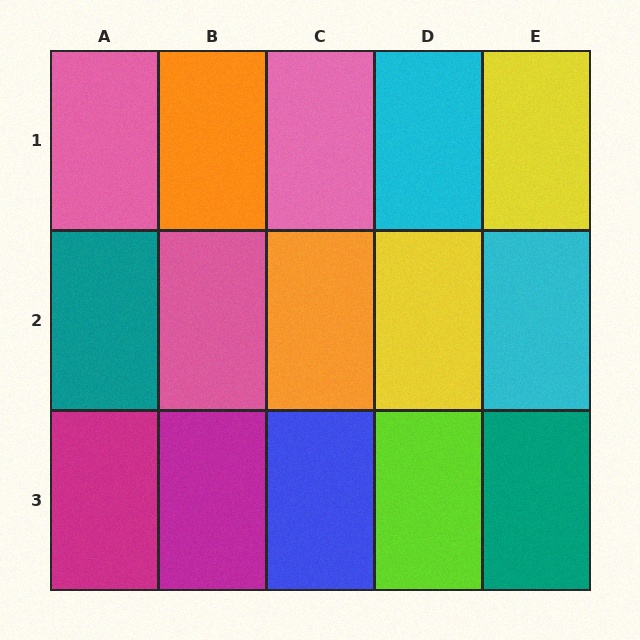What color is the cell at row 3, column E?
Teal.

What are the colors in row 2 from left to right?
Teal, pink, orange, yellow, cyan.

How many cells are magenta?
2 cells are magenta.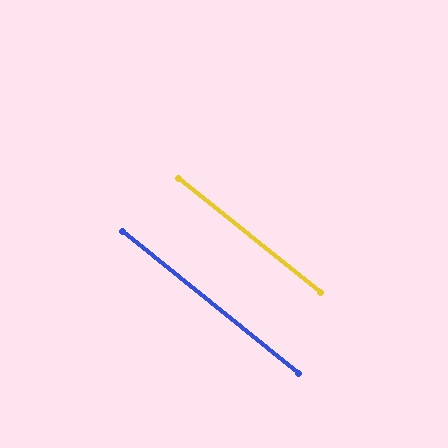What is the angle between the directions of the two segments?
Approximately 0 degrees.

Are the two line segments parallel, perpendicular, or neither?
Parallel — their directions differ by only 0.3°.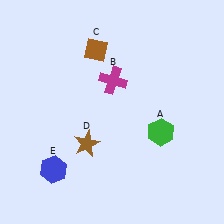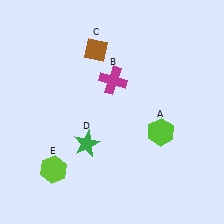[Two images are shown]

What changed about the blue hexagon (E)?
In Image 1, E is blue. In Image 2, it changed to lime.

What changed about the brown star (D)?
In Image 1, D is brown. In Image 2, it changed to green.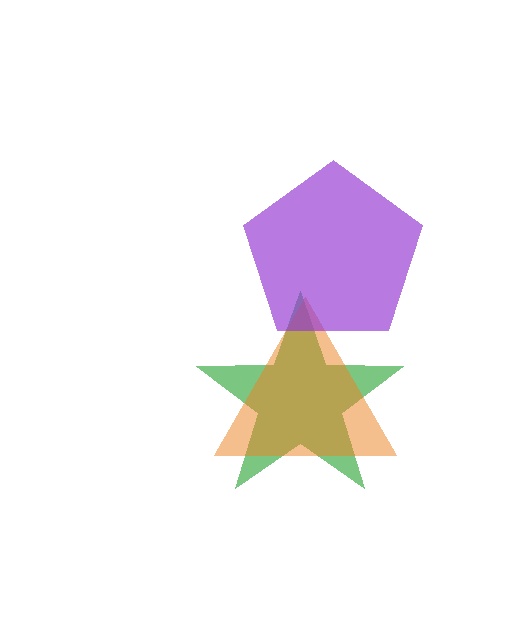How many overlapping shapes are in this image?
There are 3 overlapping shapes in the image.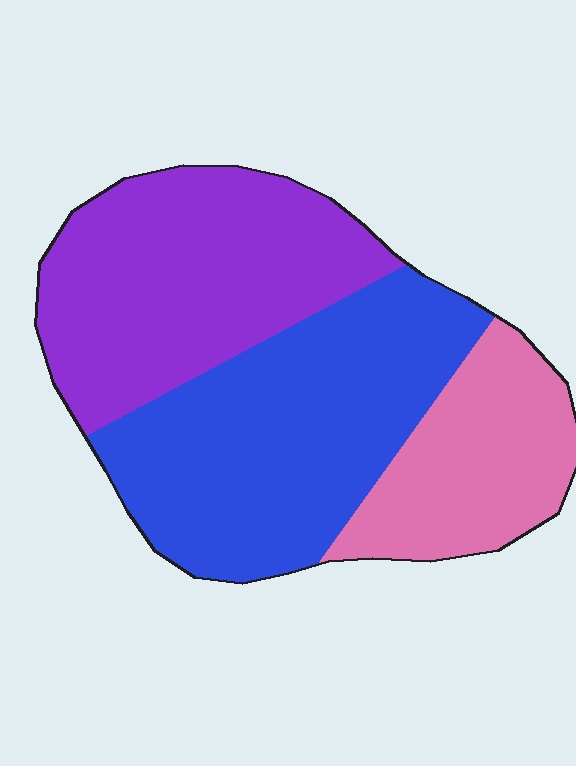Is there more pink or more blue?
Blue.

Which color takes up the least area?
Pink, at roughly 20%.